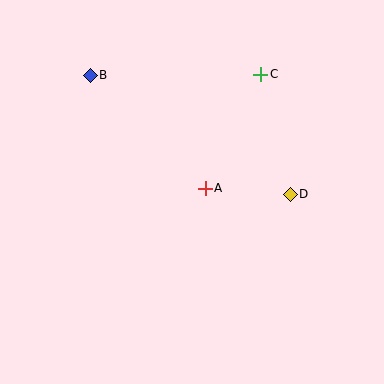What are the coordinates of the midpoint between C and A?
The midpoint between C and A is at (233, 131).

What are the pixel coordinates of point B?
Point B is at (90, 75).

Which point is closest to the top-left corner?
Point B is closest to the top-left corner.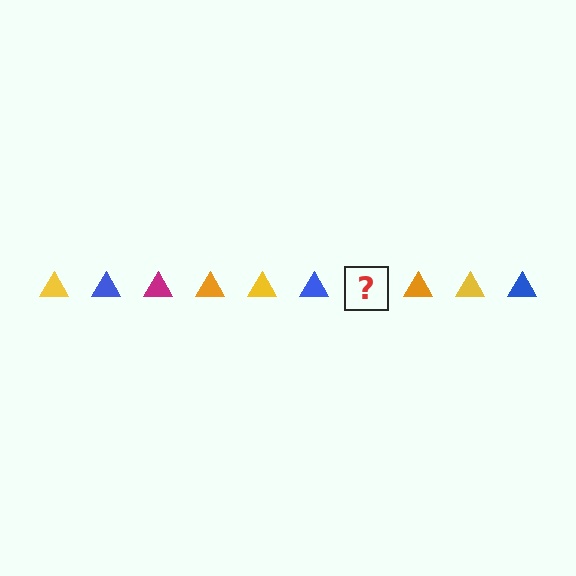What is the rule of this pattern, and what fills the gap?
The rule is that the pattern cycles through yellow, blue, magenta, orange triangles. The gap should be filled with a magenta triangle.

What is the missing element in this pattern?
The missing element is a magenta triangle.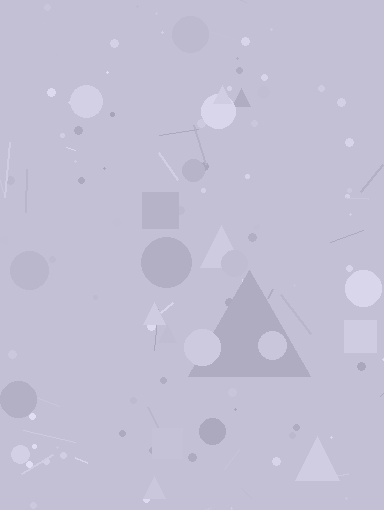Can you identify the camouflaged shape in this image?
The camouflaged shape is a triangle.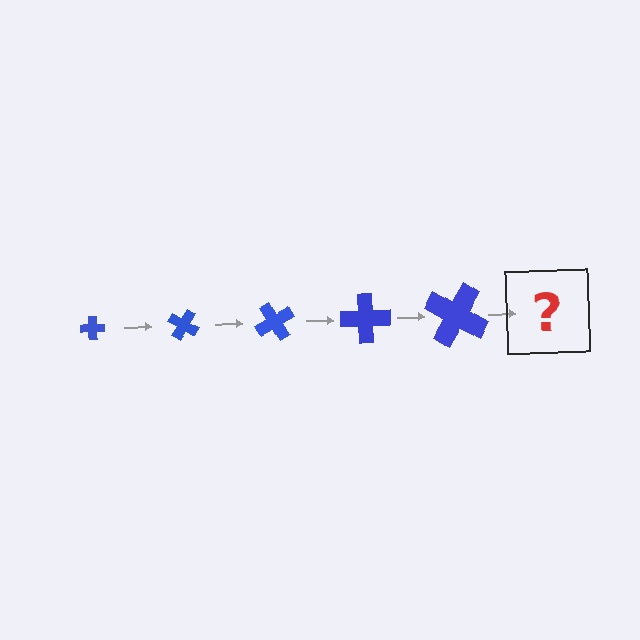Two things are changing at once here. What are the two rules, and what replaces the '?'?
The two rules are that the cross grows larger each step and it rotates 30 degrees each step. The '?' should be a cross, larger than the previous one and rotated 150 degrees from the start.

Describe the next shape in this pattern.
It should be a cross, larger than the previous one and rotated 150 degrees from the start.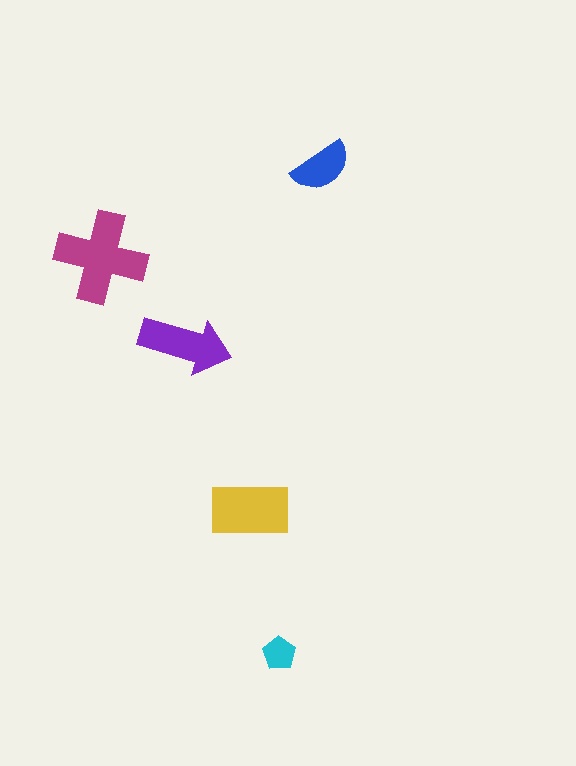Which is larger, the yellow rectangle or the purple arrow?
The yellow rectangle.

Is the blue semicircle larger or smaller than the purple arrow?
Smaller.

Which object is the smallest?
The cyan pentagon.